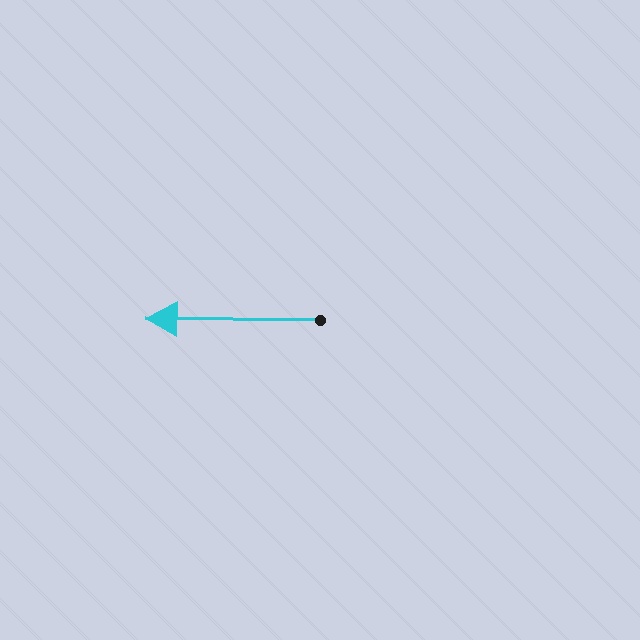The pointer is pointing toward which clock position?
Roughly 9 o'clock.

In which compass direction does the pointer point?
West.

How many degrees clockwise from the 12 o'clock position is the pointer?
Approximately 271 degrees.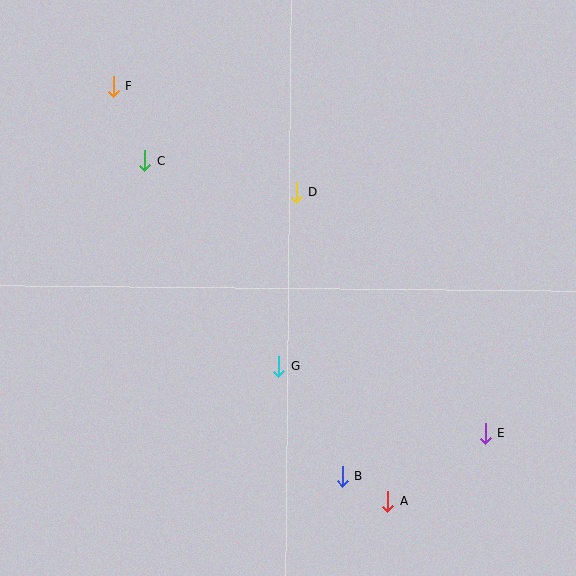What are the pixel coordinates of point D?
Point D is at (296, 192).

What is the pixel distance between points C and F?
The distance between C and F is 80 pixels.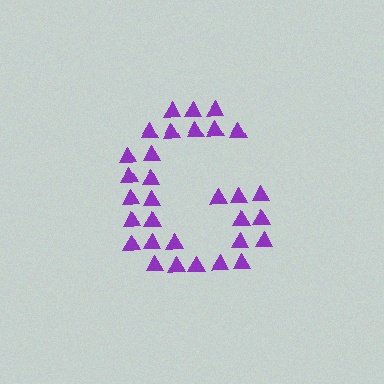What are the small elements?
The small elements are triangles.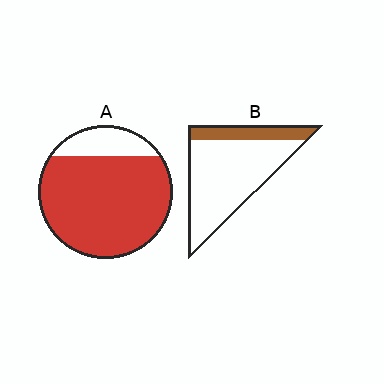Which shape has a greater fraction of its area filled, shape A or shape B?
Shape A.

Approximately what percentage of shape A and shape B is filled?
A is approximately 80% and B is approximately 20%.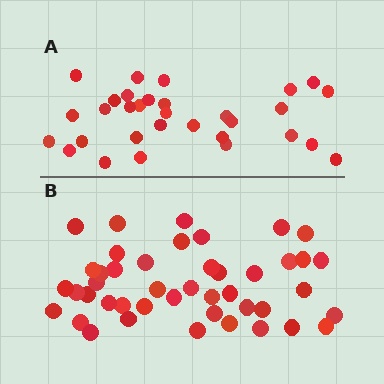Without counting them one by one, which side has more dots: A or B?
Region B (the bottom region) has more dots.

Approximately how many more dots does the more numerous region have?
Region B has approximately 15 more dots than region A.